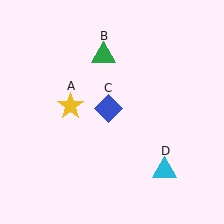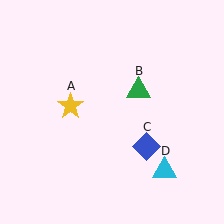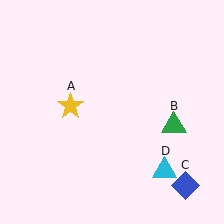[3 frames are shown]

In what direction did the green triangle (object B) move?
The green triangle (object B) moved down and to the right.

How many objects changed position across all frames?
2 objects changed position: green triangle (object B), blue diamond (object C).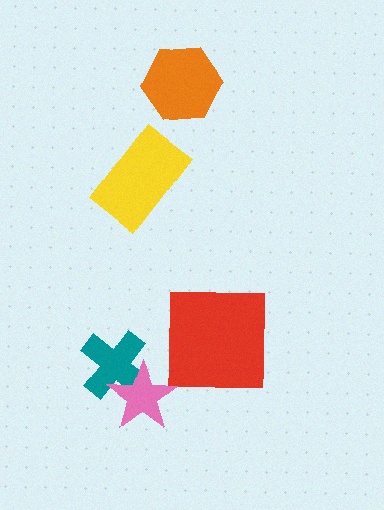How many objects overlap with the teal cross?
1 object overlaps with the teal cross.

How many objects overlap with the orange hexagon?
0 objects overlap with the orange hexagon.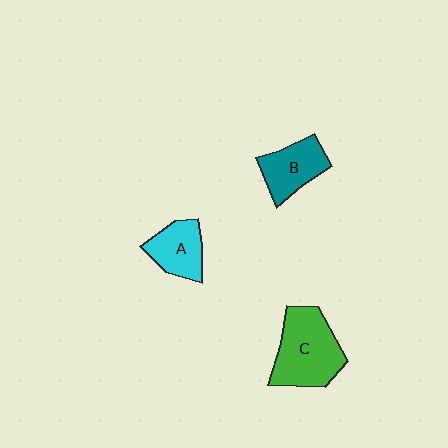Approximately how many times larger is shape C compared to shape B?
Approximately 1.6 times.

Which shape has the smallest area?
Shape A (cyan).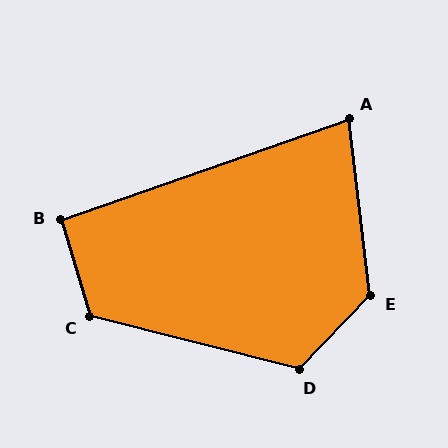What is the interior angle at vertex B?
Approximately 93 degrees (approximately right).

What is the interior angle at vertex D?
Approximately 120 degrees (obtuse).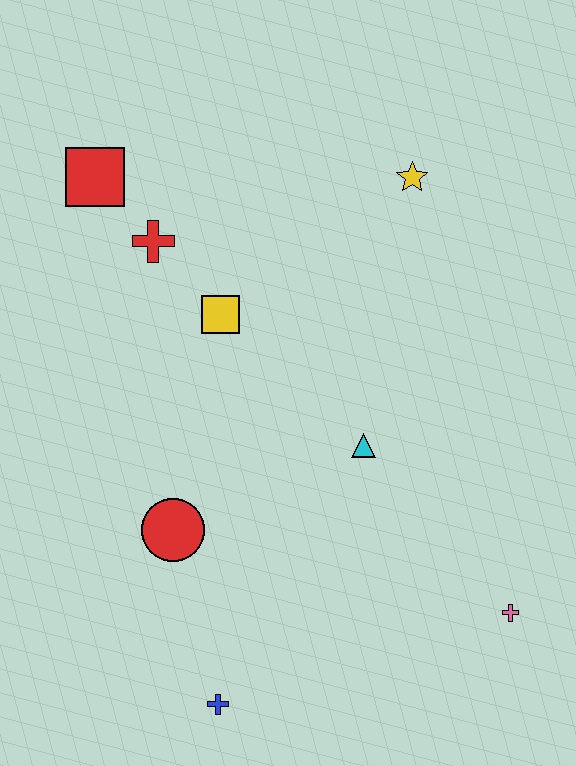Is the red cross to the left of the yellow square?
Yes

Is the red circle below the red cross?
Yes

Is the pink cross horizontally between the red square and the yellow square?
No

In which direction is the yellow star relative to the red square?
The yellow star is to the right of the red square.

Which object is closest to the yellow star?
The yellow square is closest to the yellow star.